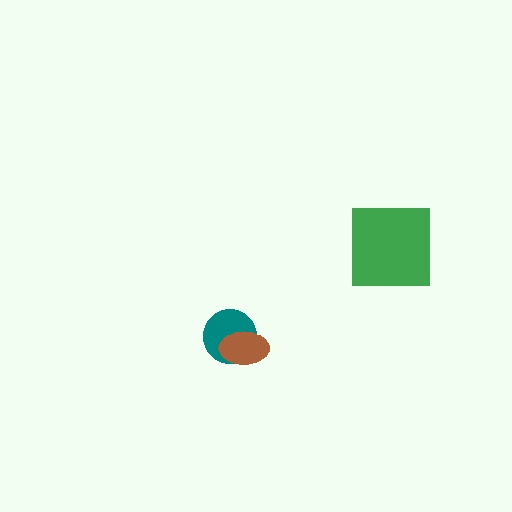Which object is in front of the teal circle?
The brown ellipse is in front of the teal circle.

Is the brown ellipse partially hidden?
No, no other shape covers it.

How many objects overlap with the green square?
0 objects overlap with the green square.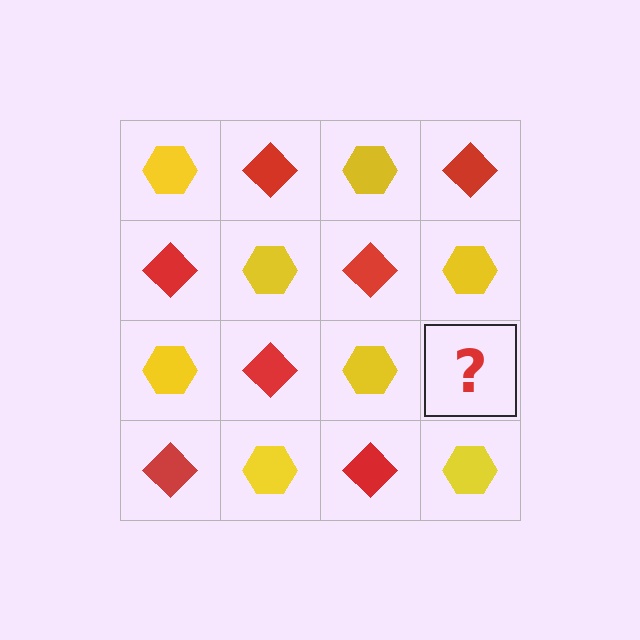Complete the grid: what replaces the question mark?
The question mark should be replaced with a red diamond.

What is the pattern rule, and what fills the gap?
The rule is that it alternates yellow hexagon and red diamond in a checkerboard pattern. The gap should be filled with a red diamond.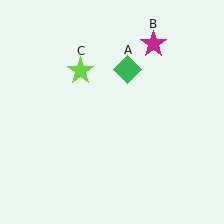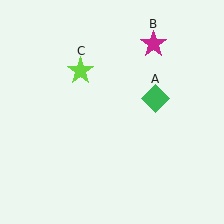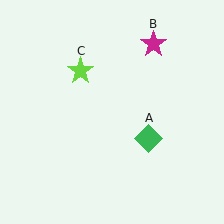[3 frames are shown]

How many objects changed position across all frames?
1 object changed position: green diamond (object A).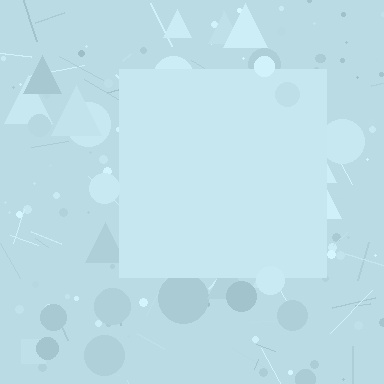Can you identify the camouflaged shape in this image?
The camouflaged shape is a square.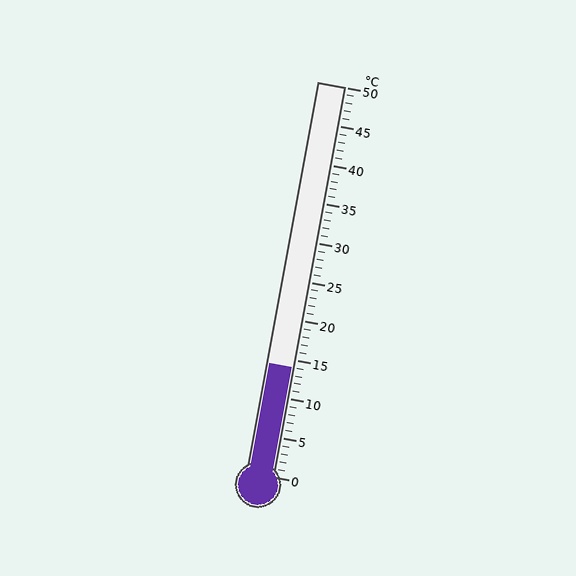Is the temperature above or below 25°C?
The temperature is below 25°C.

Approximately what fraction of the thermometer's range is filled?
The thermometer is filled to approximately 30% of its range.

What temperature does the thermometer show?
The thermometer shows approximately 14°C.